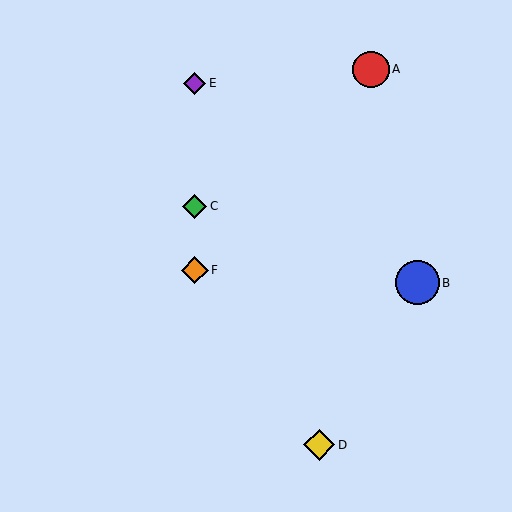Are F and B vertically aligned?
No, F is at x≈195 and B is at x≈417.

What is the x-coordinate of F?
Object F is at x≈195.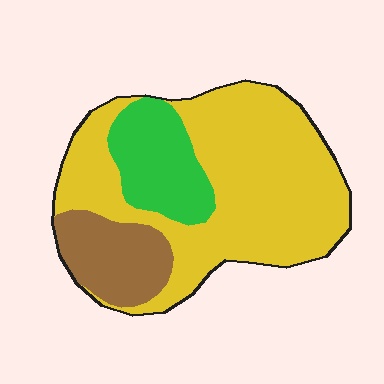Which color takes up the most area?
Yellow, at roughly 65%.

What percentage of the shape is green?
Green takes up about one sixth (1/6) of the shape.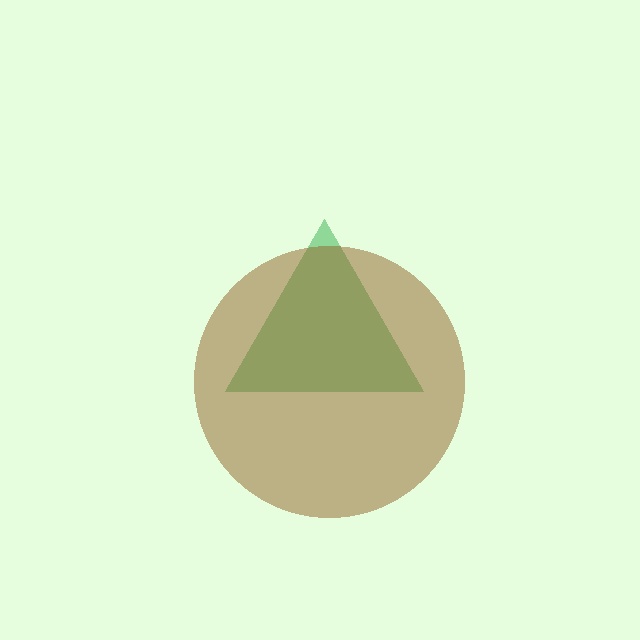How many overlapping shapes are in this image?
There are 2 overlapping shapes in the image.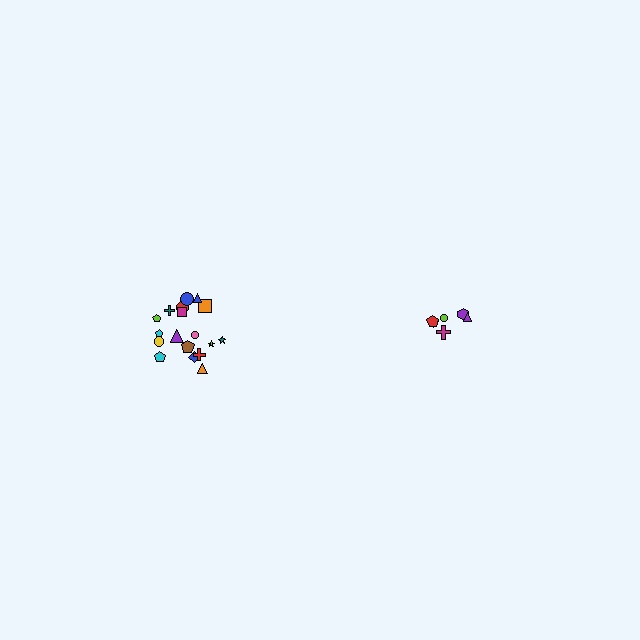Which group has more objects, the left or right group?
The left group.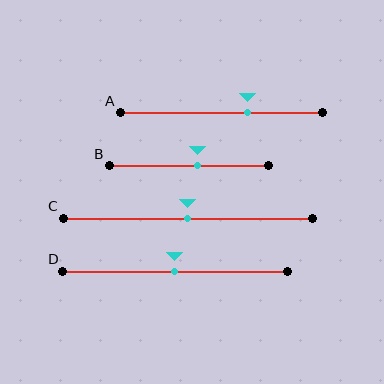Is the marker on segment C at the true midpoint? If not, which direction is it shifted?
Yes, the marker on segment C is at the true midpoint.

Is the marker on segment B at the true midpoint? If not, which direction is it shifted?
No, the marker on segment B is shifted to the right by about 6% of the segment length.